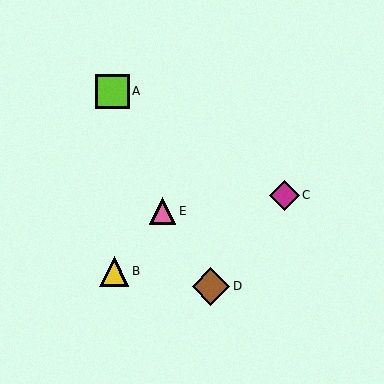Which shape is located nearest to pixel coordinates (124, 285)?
The yellow triangle (labeled B) at (114, 271) is nearest to that location.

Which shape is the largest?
The brown diamond (labeled D) is the largest.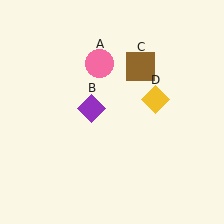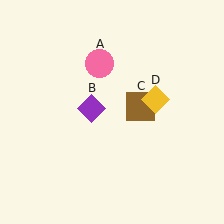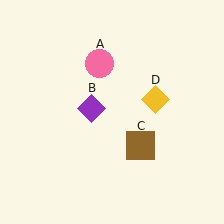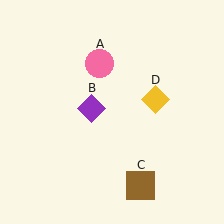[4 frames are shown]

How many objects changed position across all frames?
1 object changed position: brown square (object C).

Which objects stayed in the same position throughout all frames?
Pink circle (object A) and purple diamond (object B) and yellow diamond (object D) remained stationary.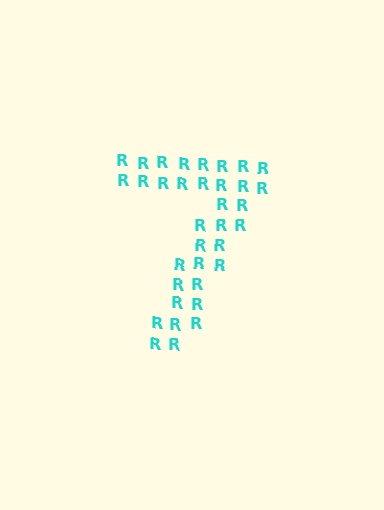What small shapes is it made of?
It is made of small letter R's.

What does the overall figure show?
The overall figure shows the digit 7.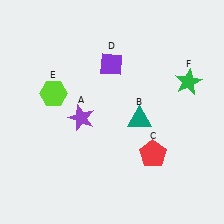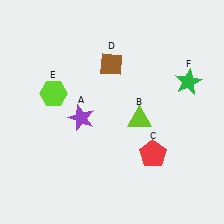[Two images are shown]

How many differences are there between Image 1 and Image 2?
There are 2 differences between the two images.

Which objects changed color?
B changed from teal to lime. D changed from purple to brown.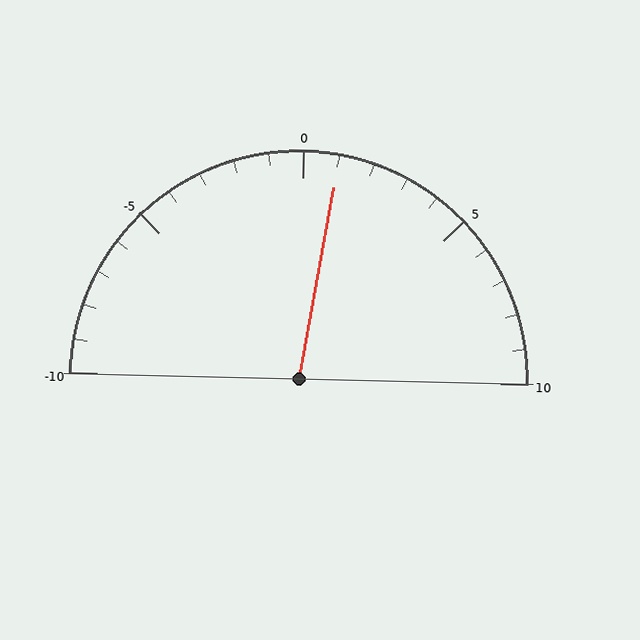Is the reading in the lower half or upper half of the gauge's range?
The reading is in the upper half of the range (-10 to 10).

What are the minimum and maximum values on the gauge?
The gauge ranges from -10 to 10.